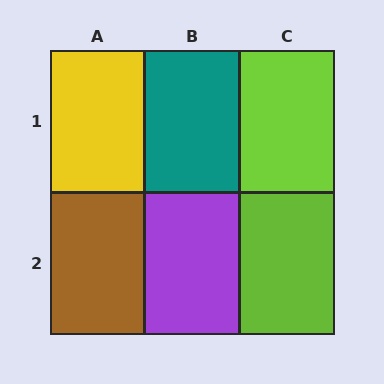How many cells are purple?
1 cell is purple.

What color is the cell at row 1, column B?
Teal.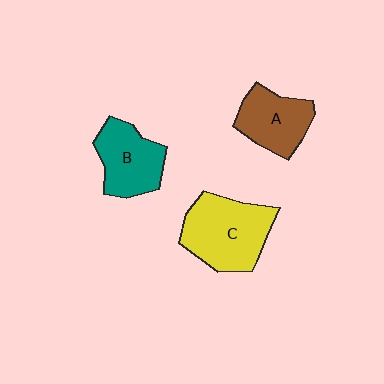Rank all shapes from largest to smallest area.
From largest to smallest: C (yellow), B (teal), A (brown).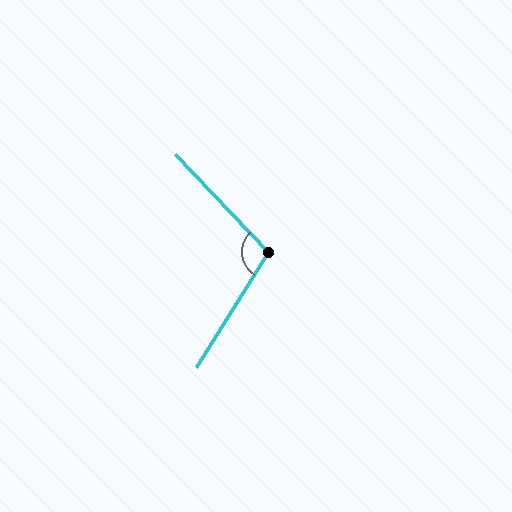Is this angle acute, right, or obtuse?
It is obtuse.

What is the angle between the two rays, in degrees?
Approximately 104 degrees.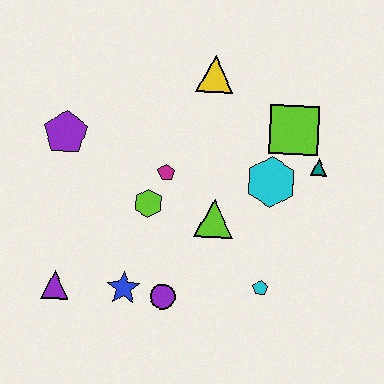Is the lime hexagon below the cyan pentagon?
No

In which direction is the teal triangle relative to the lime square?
The teal triangle is below the lime square.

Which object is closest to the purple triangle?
The blue star is closest to the purple triangle.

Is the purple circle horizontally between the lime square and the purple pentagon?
Yes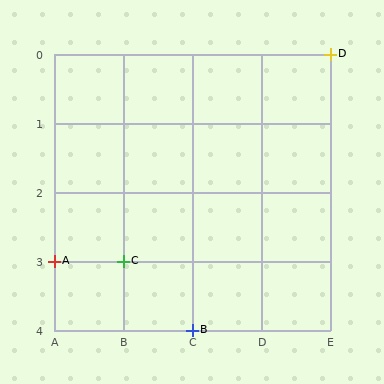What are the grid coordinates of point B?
Point B is at grid coordinates (C, 4).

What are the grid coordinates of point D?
Point D is at grid coordinates (E, 0).